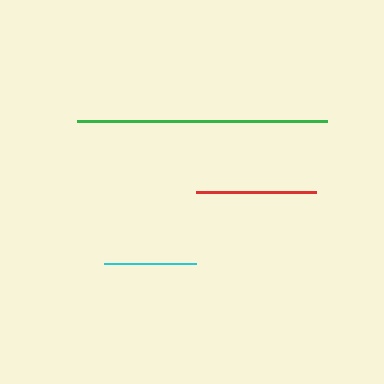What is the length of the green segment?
The green segment is approximately 250 pixels long.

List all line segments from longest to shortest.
From longest to shortest: green, red, cyan.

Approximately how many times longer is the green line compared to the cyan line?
The green line is approximately 2.7 times the length of the cyan line.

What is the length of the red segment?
The red segment is approximately 120 pixels long.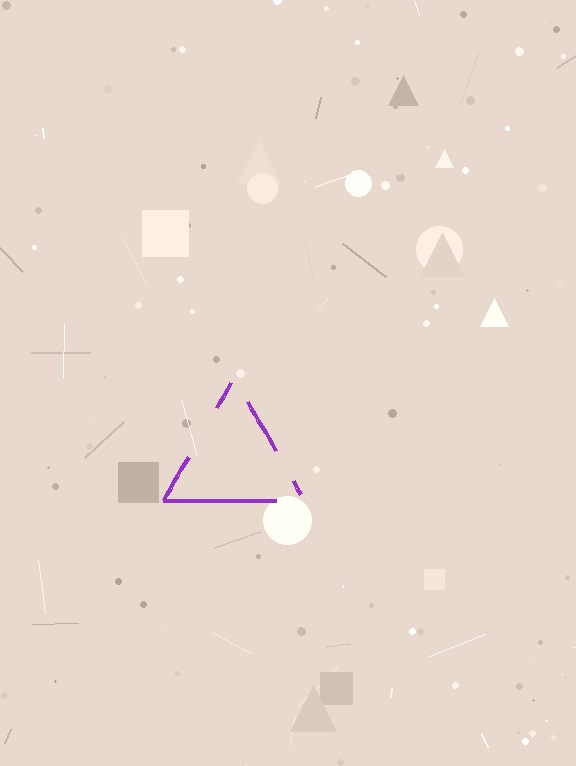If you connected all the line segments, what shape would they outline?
They would outline a triangle.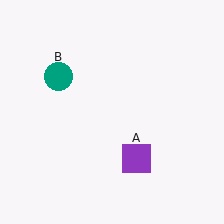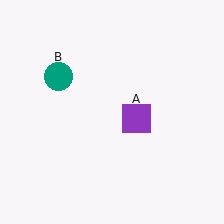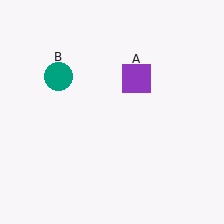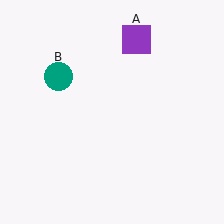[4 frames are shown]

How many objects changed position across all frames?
1 object changed position: purple square (object A).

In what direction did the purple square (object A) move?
The purple square (object A) moved up.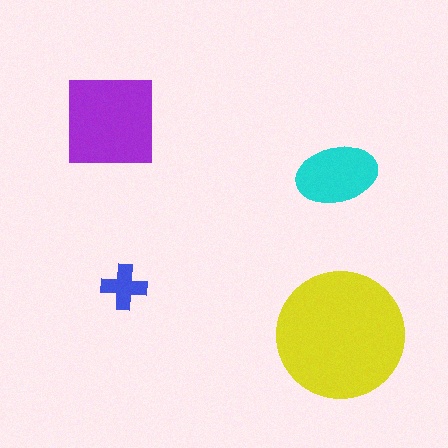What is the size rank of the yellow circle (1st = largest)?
1st.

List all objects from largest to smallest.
The yellow circle, the purple square, the cyan ellipse, the blue cross.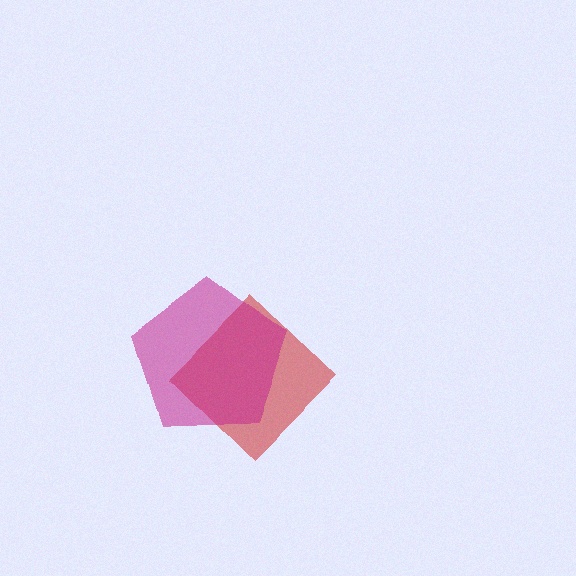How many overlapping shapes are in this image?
There are 2 overlapping shapes in the image.